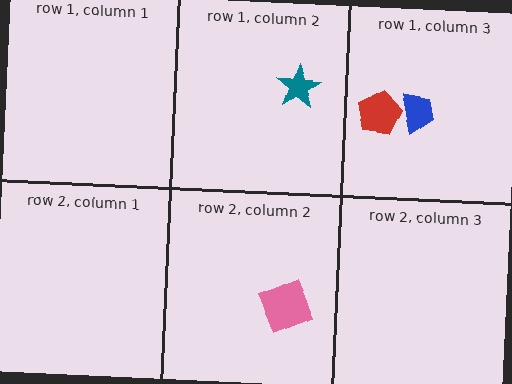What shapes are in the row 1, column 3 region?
The blue trapezoid, the red pentagon.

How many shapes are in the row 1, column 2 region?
1.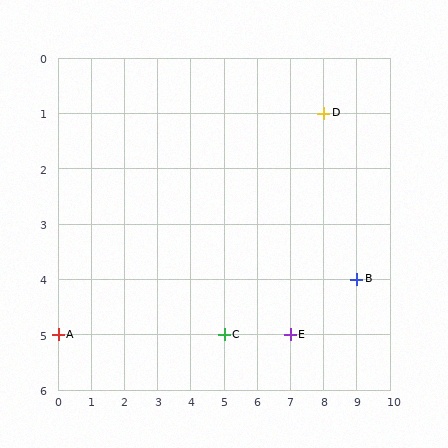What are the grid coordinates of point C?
Point C is at grid coordinates (5, 5).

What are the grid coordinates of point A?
Point A is at grid coordinates (0, 5).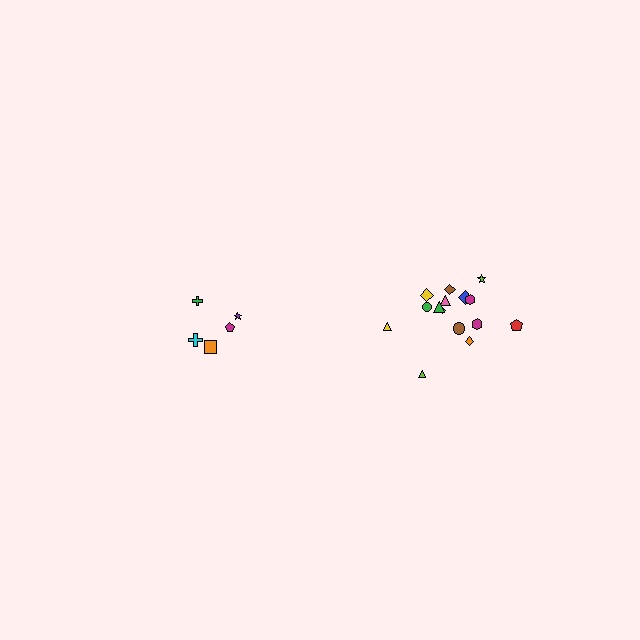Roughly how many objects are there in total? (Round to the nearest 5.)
Roughly 20 objects in total.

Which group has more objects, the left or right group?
The right group.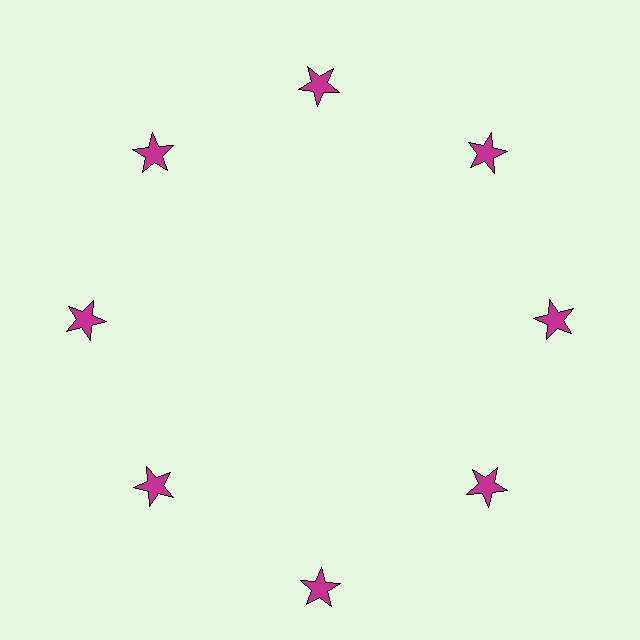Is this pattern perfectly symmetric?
No. The 8 magenta stars are arranged in a ring, but one element near the 6 o'clock position is pushed outward from the center, breaking the 8-fold rotational symmetry.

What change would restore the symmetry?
The symmetry would be restored by moving it inward, back onto the ring so that all 8 stars sit at equal angles and equal distance from the center.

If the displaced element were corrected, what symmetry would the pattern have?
It would have 8-fold rotational symmetry — the pattern would map onto itself every 45 degrees.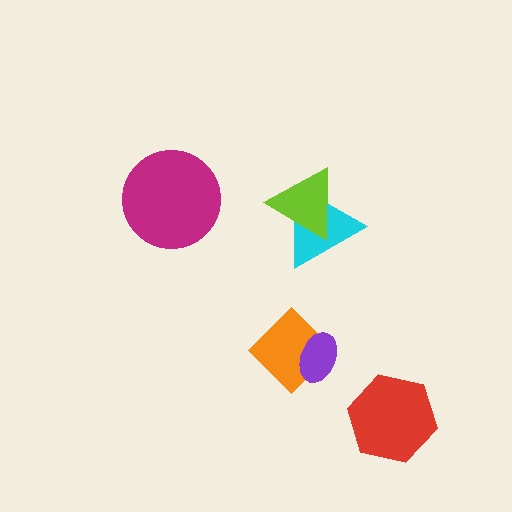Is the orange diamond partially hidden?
Yes, it is partially covered by another shape.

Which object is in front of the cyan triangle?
The lime triangle is in front of the cyan triangle.